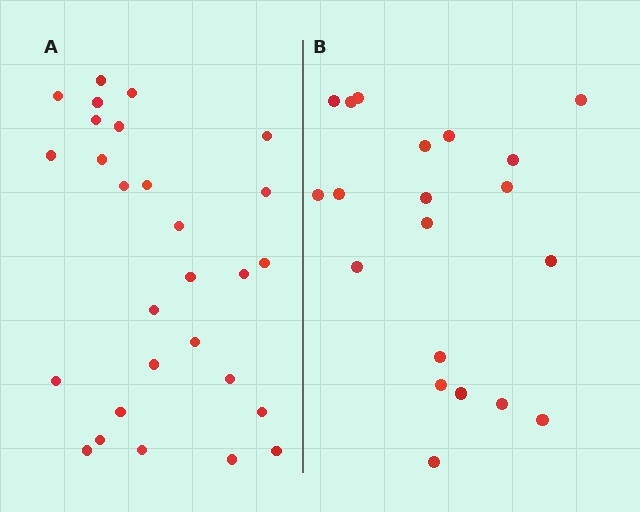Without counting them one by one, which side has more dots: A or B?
Region A (the left region) has more dots.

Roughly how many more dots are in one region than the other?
Region A has roughly 8 or so more dots than region B.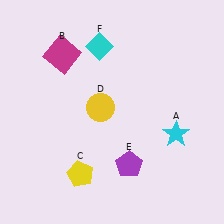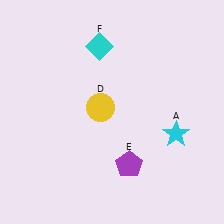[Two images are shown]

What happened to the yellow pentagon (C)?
The yellow pentagon (C) was removed in Image 2. It was in the bottom-left area of Image 1.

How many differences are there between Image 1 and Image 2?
There are 2 differences between the two images.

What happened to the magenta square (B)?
The magenta square (B) was removed in Image 2. It was in the top-left area of Image 1.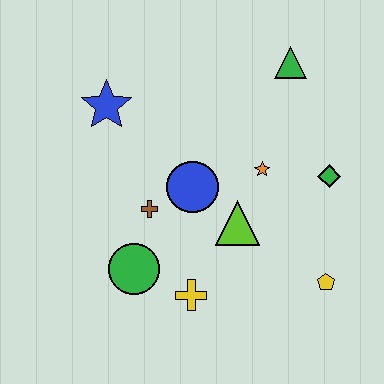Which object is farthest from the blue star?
The yellow pentagon is farthest from the blue star.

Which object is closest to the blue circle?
The brown cross is closest to the blue circle.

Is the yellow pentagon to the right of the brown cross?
Yes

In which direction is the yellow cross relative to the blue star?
The yellow cross is below the blue star.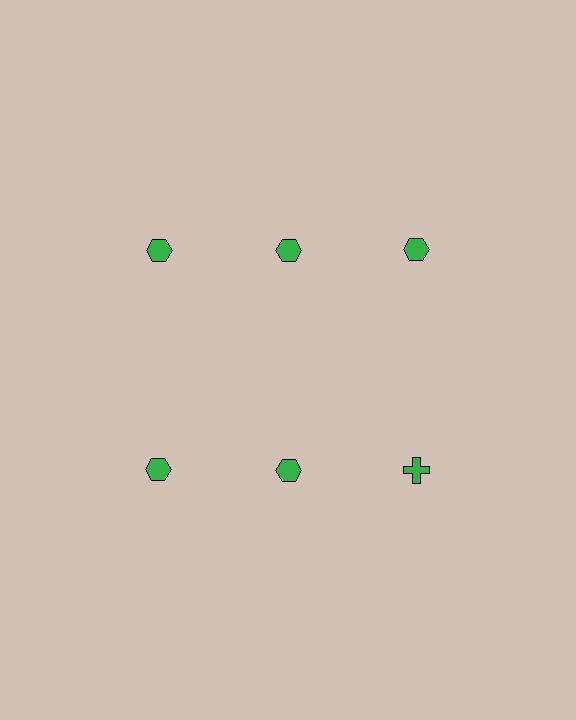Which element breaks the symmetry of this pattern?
The green cross in the second row, center column breaks the symmetry. All other shapes are green hexagons.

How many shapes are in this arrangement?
There are 6 shapes arranged in a grid pattern.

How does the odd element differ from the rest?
It has a different shape: cross instead of hexagon.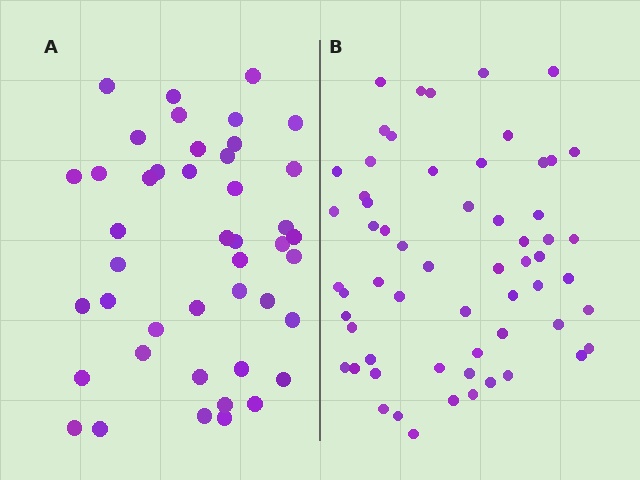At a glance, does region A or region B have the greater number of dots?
Region B (the right region) has more dots.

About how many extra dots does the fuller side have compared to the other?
Region B has approximately 15 more dots than region A.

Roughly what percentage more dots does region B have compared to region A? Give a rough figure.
About 35% more.